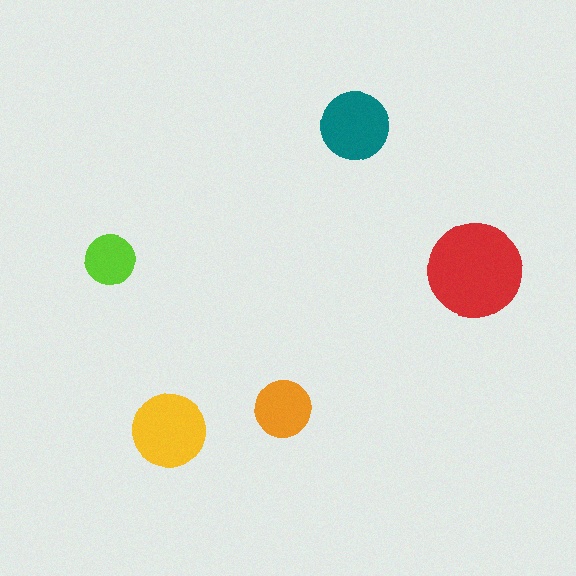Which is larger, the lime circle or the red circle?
The red one.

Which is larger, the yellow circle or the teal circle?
The yellow one.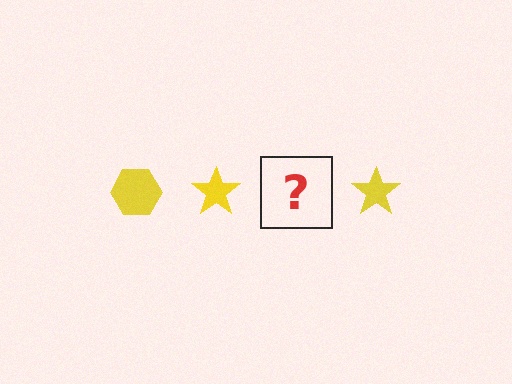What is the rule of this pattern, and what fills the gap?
The rule is that the pattern cycles through hexagon, star shapes in yellow. The gap should be filled with a yellow hexagon.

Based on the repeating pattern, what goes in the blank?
The blank should be a yellow hexagon.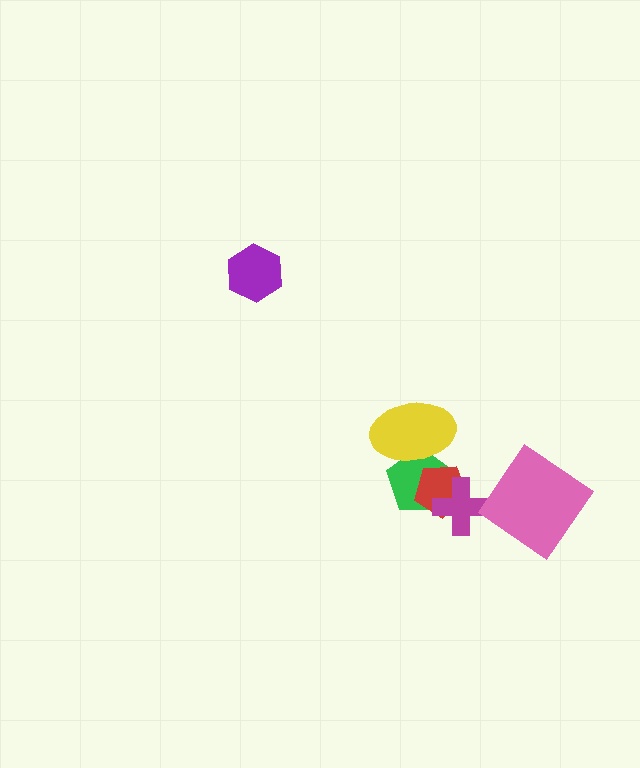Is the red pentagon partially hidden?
Yes, it is partially covered by another shape.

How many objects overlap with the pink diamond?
0 objects overlap with the pink diamond.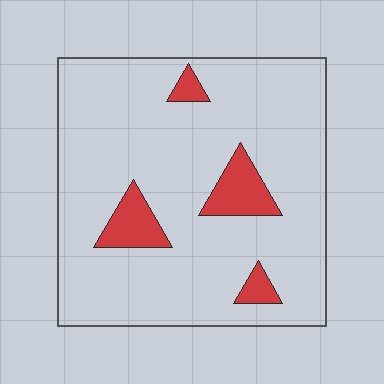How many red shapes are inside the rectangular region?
4.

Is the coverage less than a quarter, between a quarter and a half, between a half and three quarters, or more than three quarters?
Less than a quarter.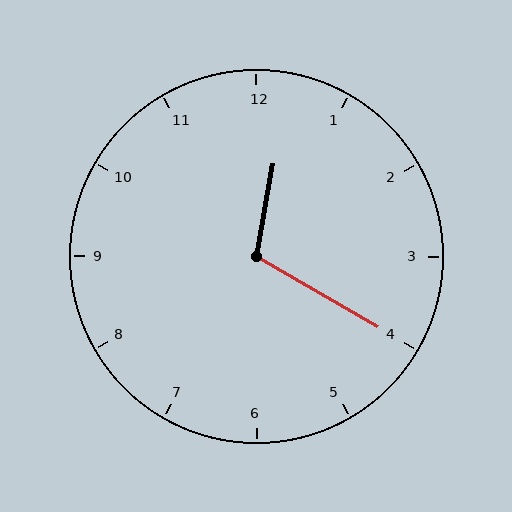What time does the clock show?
12:20.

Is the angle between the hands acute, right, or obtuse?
It is obtuse.